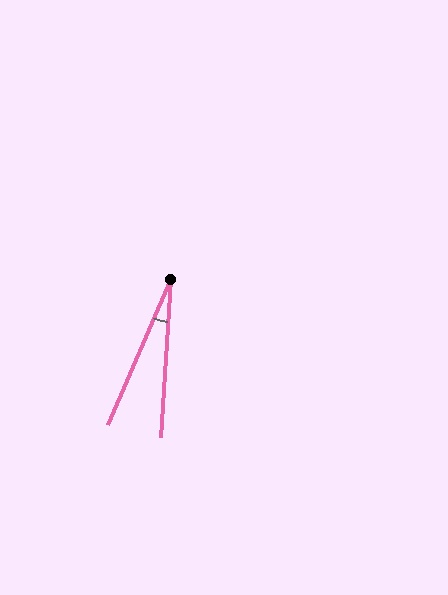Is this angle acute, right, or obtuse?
It is acute.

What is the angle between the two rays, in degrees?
Approximately 20 degrees.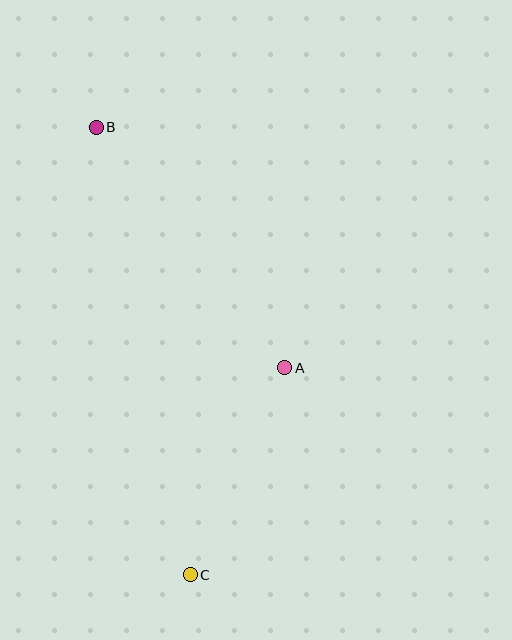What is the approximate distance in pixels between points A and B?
The distance between A and B is approximately 306 pixels.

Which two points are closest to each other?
Points A and C are closest to each other.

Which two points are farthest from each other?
Points B and C are farthest from each other.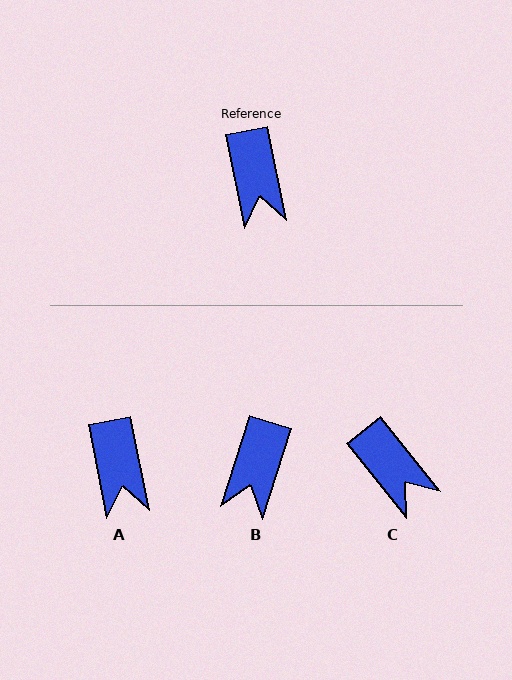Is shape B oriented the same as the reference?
No, it is off by about 29 degrees.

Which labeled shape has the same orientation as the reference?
A.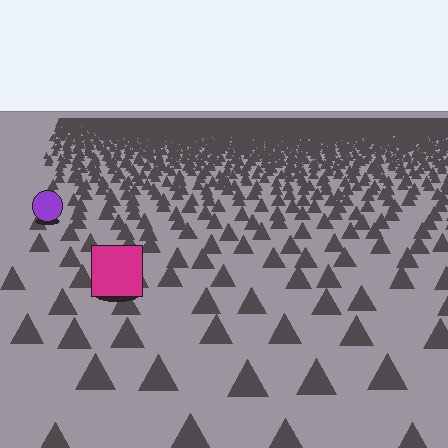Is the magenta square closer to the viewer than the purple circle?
Yes. The magenta square is closer — you can tell from the texture gradient: the ground texture is coarser near it.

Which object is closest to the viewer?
The magenta square is closest. The texture marks near it are larger and more spread out.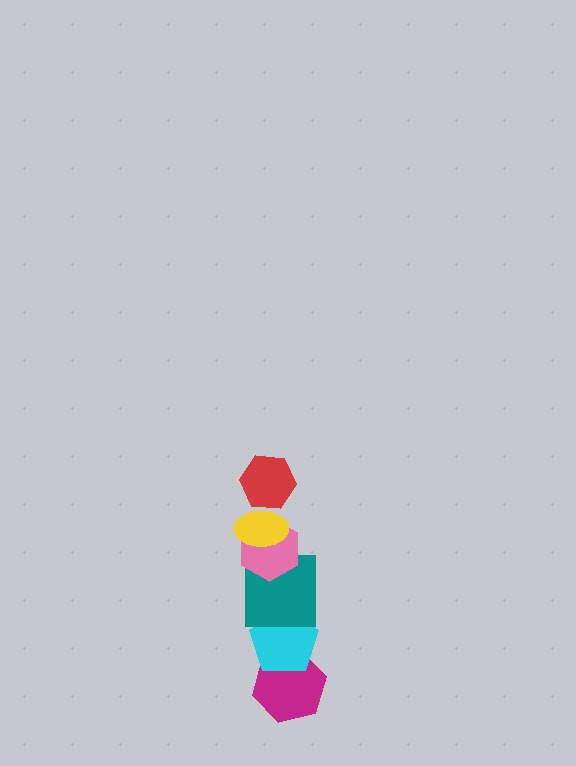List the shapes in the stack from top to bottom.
From top to bottom: the red hexagon, the yellow ellipse, the pink hexagon, the teal square, the cyan pentagon, the magenta hexagon.